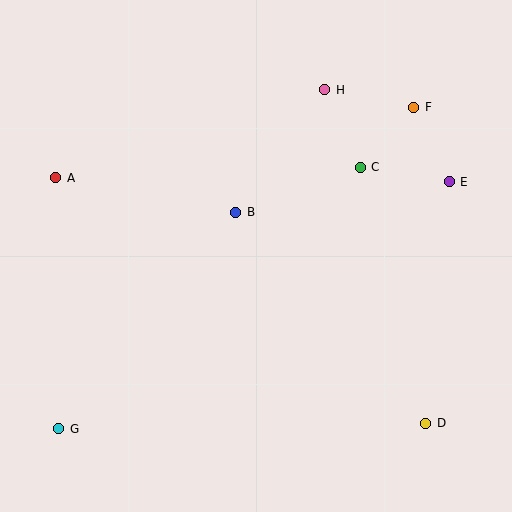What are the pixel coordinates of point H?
Point H is at (325, 90).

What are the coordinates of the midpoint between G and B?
The midpoint between G and B is at (147, 320).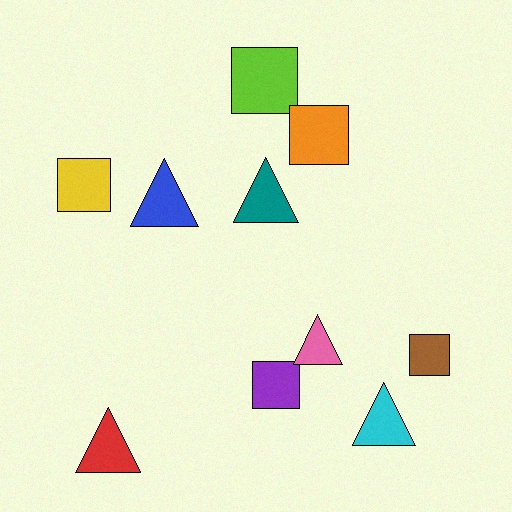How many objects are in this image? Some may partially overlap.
There are 10 objects.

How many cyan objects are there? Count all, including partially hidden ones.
There is 1 cyan object.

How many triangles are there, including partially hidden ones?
There are 5 triangles.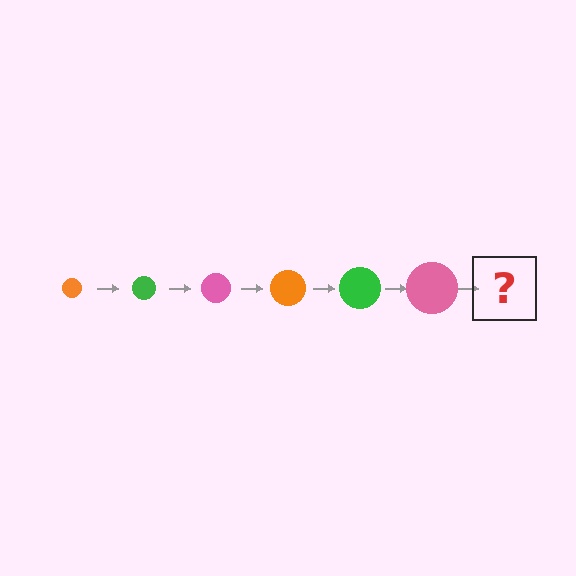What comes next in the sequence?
The next element should be an orange circle, larger than the previous one.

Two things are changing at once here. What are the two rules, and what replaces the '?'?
The two rules are that the circle grows larger each step and the color cycles through orange, green, and pink. The '?' should be an orange circle, larger than the previous one.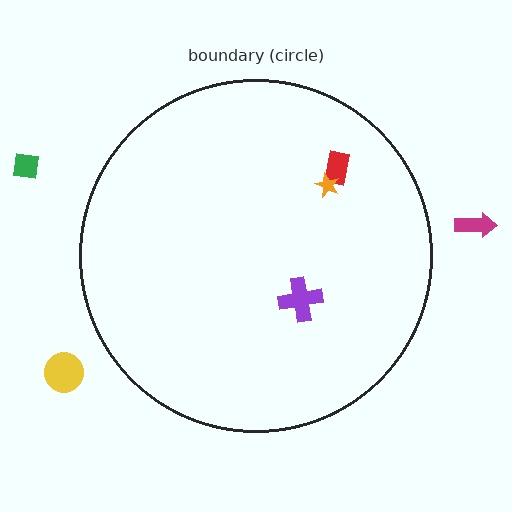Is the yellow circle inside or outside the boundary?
Outside.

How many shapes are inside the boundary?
3 inside, 3 outside.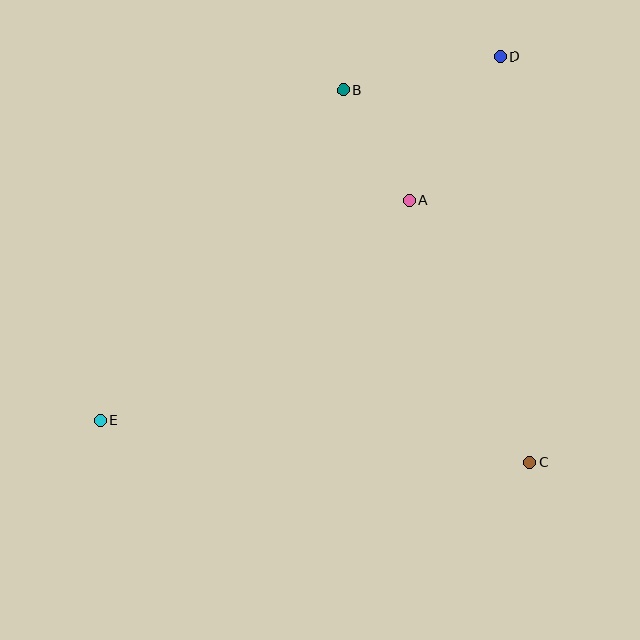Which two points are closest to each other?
Points A and B are closest to each other.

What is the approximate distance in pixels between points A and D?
The distance between A and D is approximately 170 pixels.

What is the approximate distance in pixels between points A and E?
The distance between A and E is approximately 380 pixels.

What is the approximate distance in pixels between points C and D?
The distance between C and D is approximately 407 pixels.